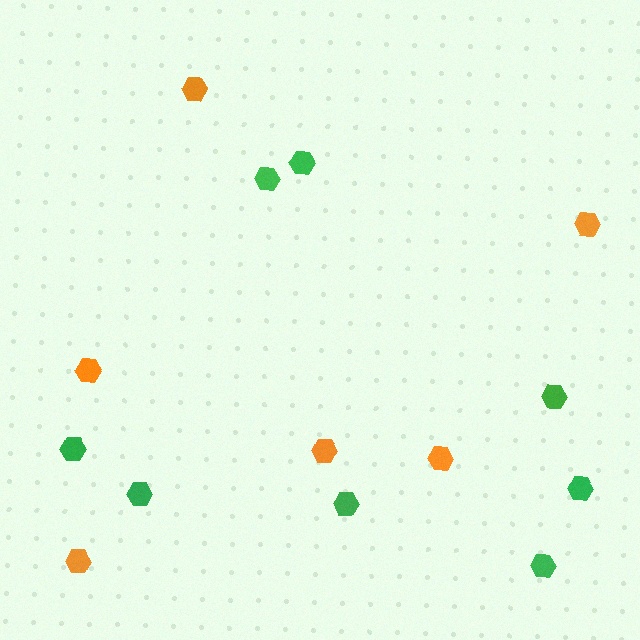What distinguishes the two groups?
There are 2 groups: one group of green hexagons (8) and one group of orange hexagons (6).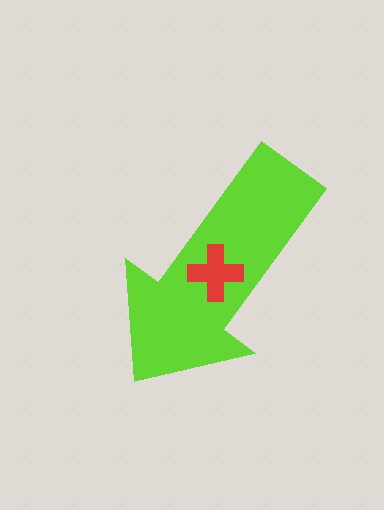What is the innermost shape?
The red cross.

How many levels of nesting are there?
2.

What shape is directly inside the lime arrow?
The red cross.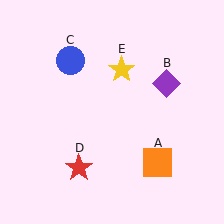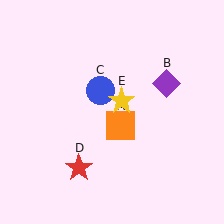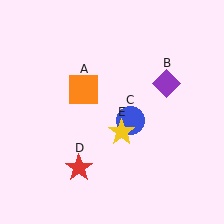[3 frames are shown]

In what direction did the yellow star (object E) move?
The yellow star (object E) moved down.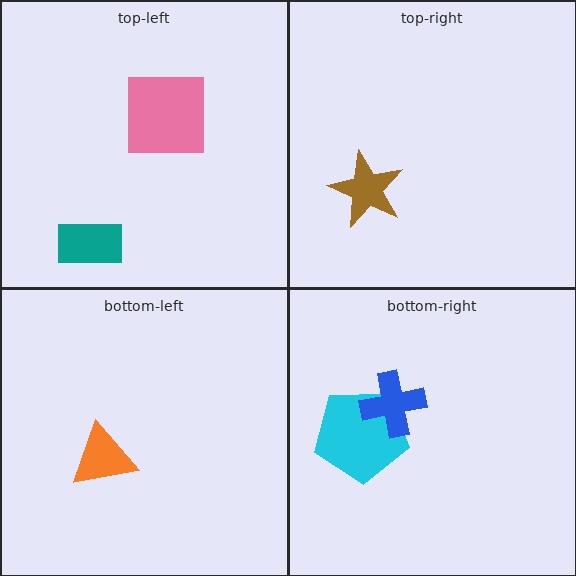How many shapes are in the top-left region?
2.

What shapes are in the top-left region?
The pink square, the teal rectangle.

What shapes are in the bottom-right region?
The cyan pentagon, the blue cross.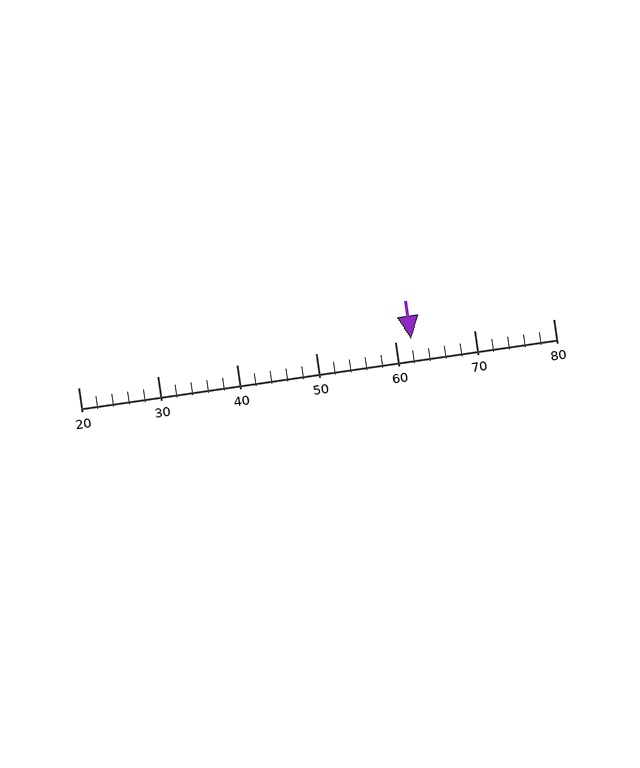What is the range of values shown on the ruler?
The ruler shows values from 20 to 80.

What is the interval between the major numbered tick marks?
The major tick marks are spaced 10 units apart.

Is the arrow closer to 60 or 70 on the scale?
The arrow is closer to 60.